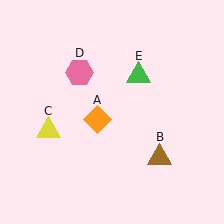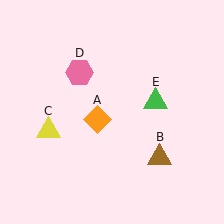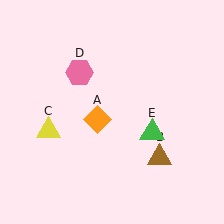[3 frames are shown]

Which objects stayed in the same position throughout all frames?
Orange diamond (object A) and brown triangle (object B) and yellow triangle (object C) and pink hexagon (object D) remained stationary.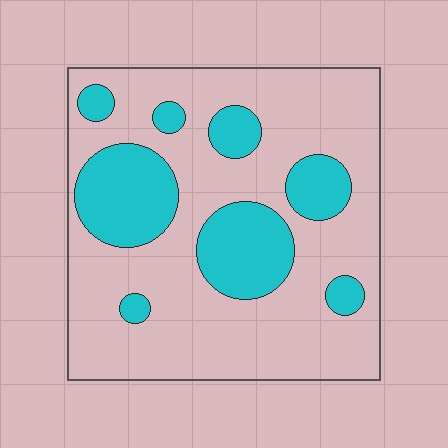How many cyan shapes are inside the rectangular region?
8.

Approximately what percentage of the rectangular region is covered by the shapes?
Approximately 25%.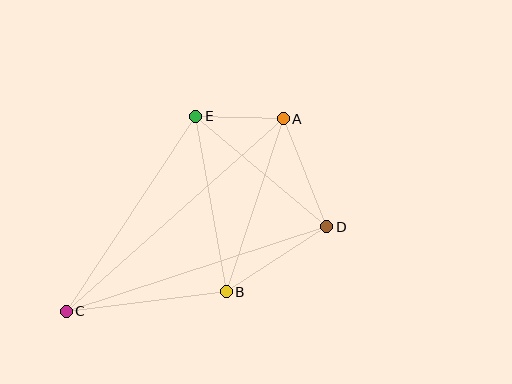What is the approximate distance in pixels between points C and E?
The distance between C and E is approximately 234 pixels.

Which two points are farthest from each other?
Points A and C are farthest from each other.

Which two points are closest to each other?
Points A and E are closest to each other.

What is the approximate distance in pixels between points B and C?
The distance between B and C is approximately 161 pixels.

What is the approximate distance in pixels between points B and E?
The distance between B and E is approximately 178 pixels.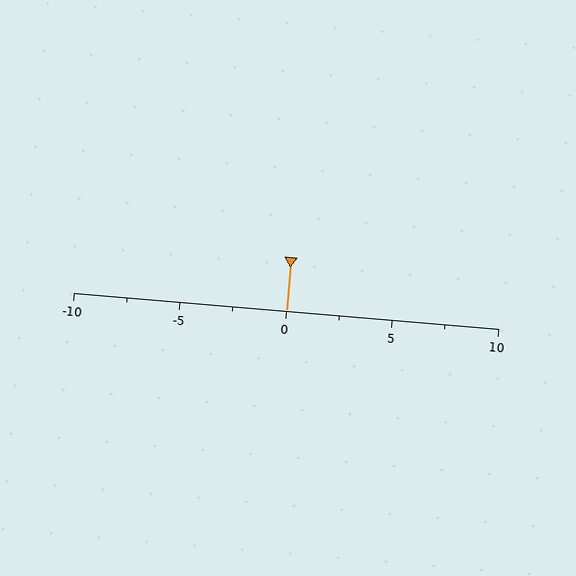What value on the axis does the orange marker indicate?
The marker indicates approximately 0.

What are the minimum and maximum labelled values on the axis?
The axis runs from -10 to 10.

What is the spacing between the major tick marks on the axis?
The major ticks are spaced 5 apart.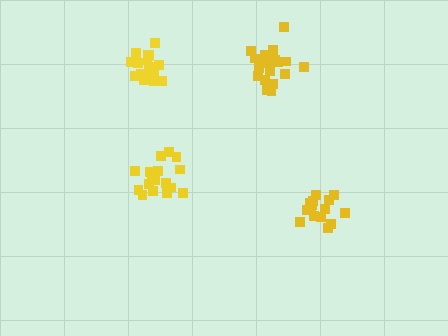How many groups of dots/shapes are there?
There are 4 groups.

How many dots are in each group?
Group 1: 21 dots, Group 2: 17 dots, Group 3: 15 dots, Group 4: 18 dots (71 total).